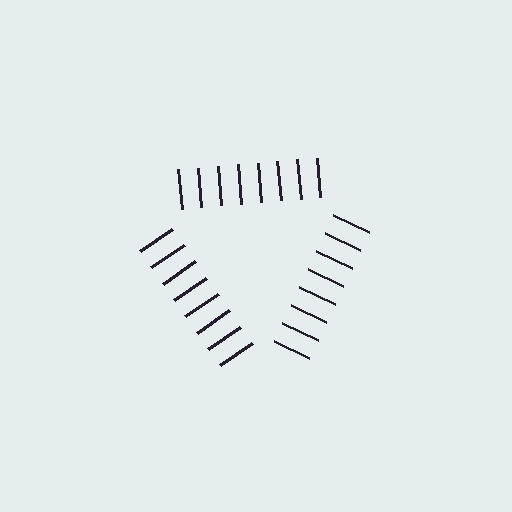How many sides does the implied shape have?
3 sides — the line-ends trace a triangle.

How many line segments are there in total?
24 — 8 along each of the 3 edges.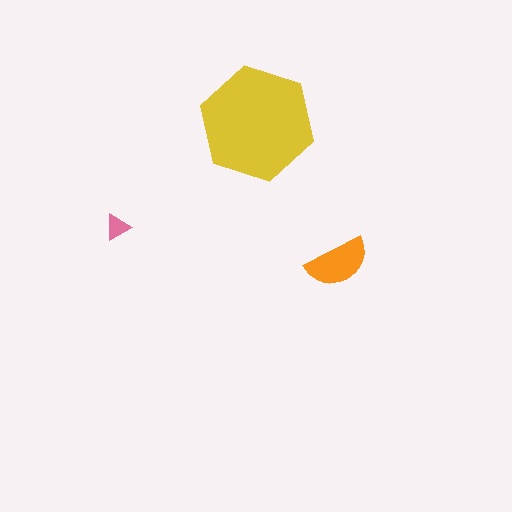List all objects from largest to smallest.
The yellow hexagon, the orange semicircle, the pink triangle.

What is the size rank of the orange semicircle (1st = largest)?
2nd.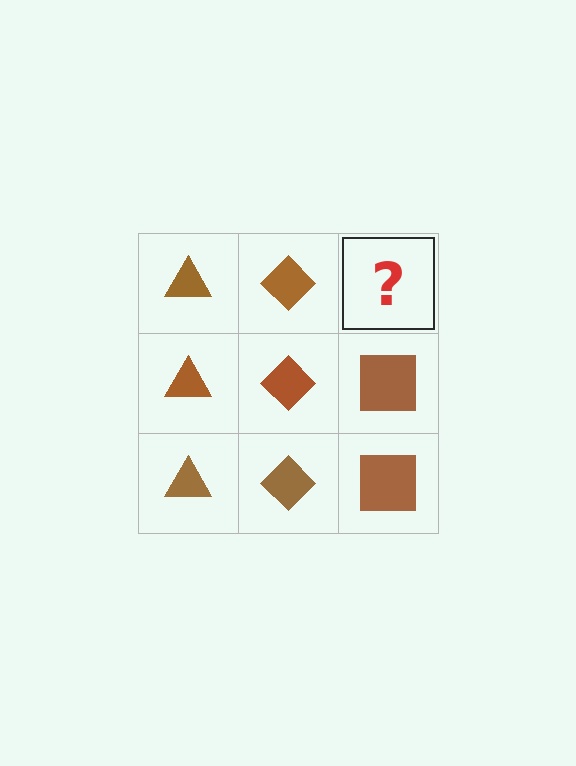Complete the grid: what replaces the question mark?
The question mark should be replaced with a brown square.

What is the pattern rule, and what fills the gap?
The rule is that each column has a consistent shape. The gap should be filled with a brown square.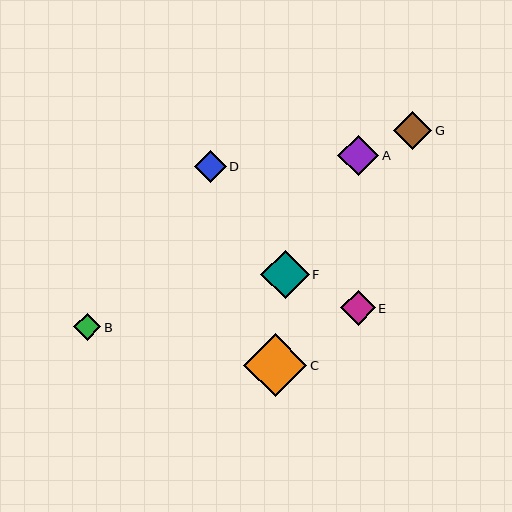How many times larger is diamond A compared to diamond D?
Diamond A is approximately 1.3 times the size of diamond D.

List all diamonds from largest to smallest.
From largest to smallest: C, F, A, G, E, D, B.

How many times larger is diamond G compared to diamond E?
Diamond G is approximately 1.1 times the size of diamond E.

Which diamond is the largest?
Diamond C is the largest with a size of approximately 63 pixels.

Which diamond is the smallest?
Diamond B is the smallest with a size of approximately 27 pixels.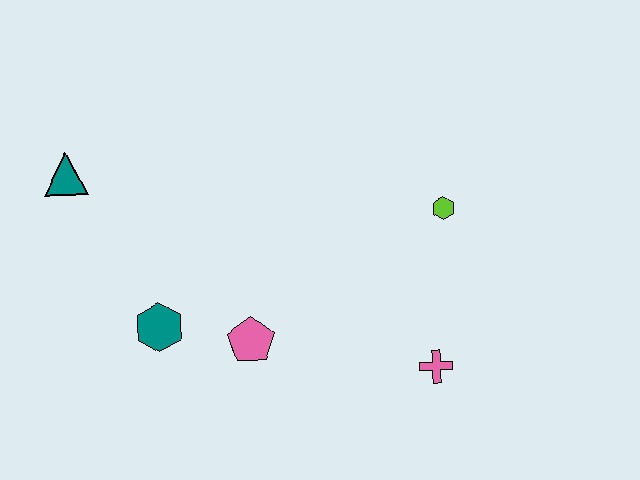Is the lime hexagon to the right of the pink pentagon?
Yes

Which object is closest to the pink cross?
The lime hexagon is closest to the pink cross.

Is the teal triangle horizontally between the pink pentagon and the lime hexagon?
No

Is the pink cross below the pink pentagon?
Yes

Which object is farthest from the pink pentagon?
The teal triangle is farthest from the pink pentagon.